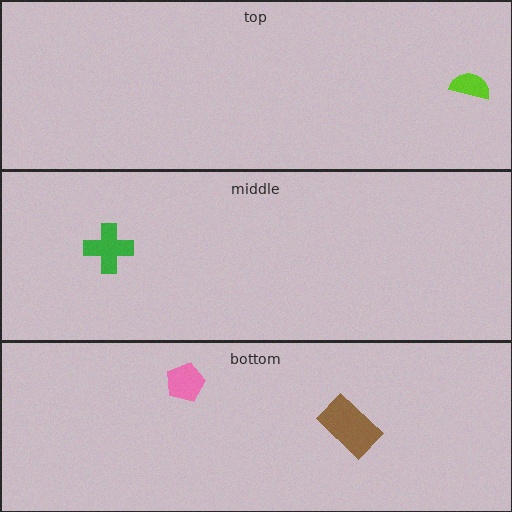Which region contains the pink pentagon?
The bottom region.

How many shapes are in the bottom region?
2.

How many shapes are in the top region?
1.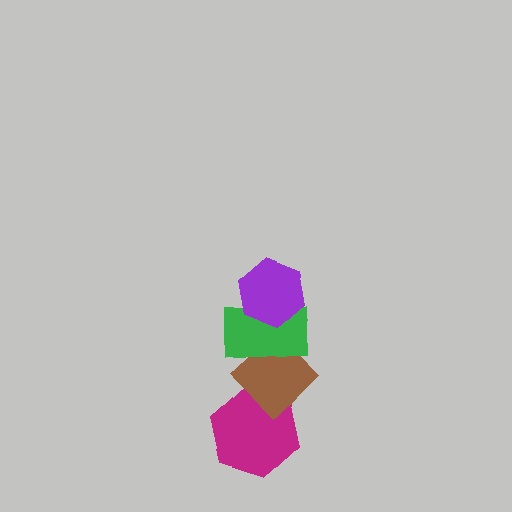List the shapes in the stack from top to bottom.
From top to bottom: the purple hexagon, the green rectangle, the brown diamond, the magenta hexagon.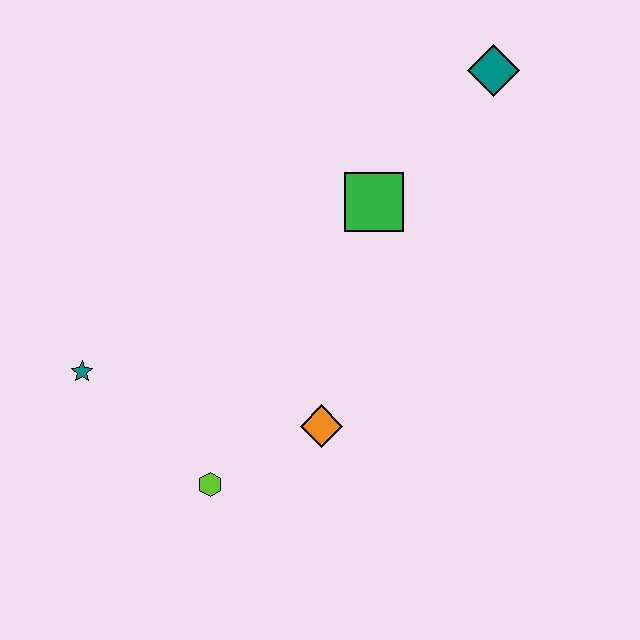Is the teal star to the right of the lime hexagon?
No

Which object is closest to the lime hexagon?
The orange diamond is closest to the lime hexagon.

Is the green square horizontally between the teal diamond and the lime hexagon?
Yes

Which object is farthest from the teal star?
The teal diamond is farthest from the teal star.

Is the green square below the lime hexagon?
No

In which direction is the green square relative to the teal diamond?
The green square is below the teal diamond.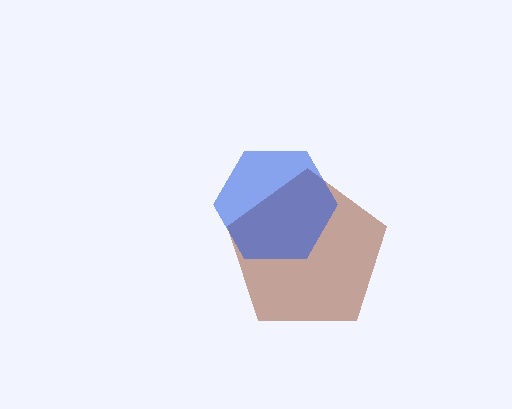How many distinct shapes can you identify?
There are 2 distinct shapes: a brown pentagon, a blue hexagon.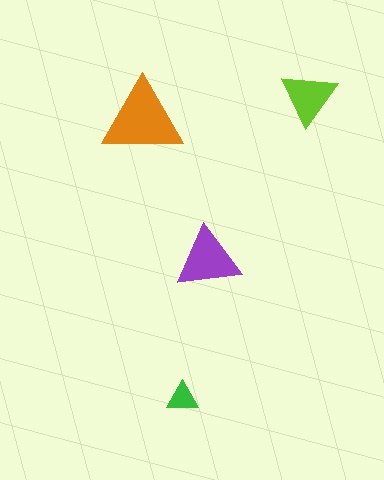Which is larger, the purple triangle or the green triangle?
The purple one.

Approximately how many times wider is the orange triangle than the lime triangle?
About 1.5 times wider.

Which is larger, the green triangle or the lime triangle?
The lime one.